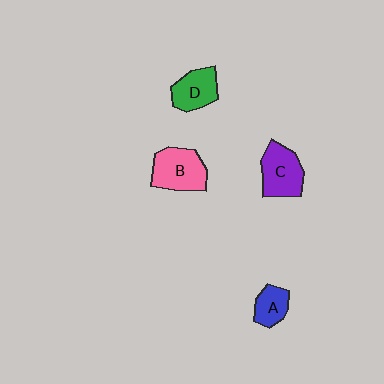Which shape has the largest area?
Shape B (pink).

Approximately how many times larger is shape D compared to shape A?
Approximately 1.4 times.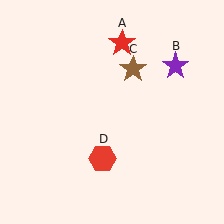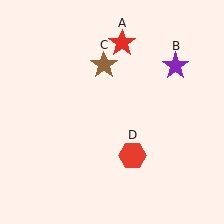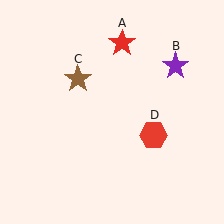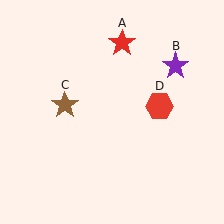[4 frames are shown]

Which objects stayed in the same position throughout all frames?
Red star (object A) and purple star (object B) remained stationary.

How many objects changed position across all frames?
2 objects changed position: brown star (object C), red hexagon (object D).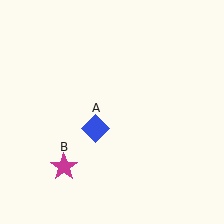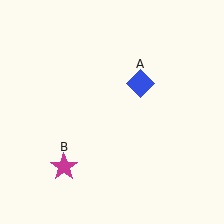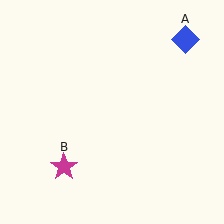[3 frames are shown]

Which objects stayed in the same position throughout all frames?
Magenta star (object B) remained stationary.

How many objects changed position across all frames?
1 object changed position: blue diamond (object A).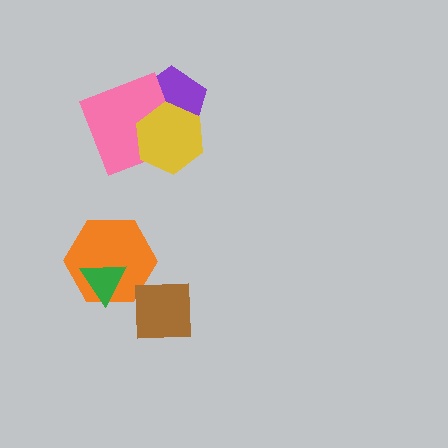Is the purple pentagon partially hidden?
Yes, it is partially covered by another shape.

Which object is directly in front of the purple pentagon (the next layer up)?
The pink square is directly in front of the purple pentagon.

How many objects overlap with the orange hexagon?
1 object overlaps with the orange hexagon.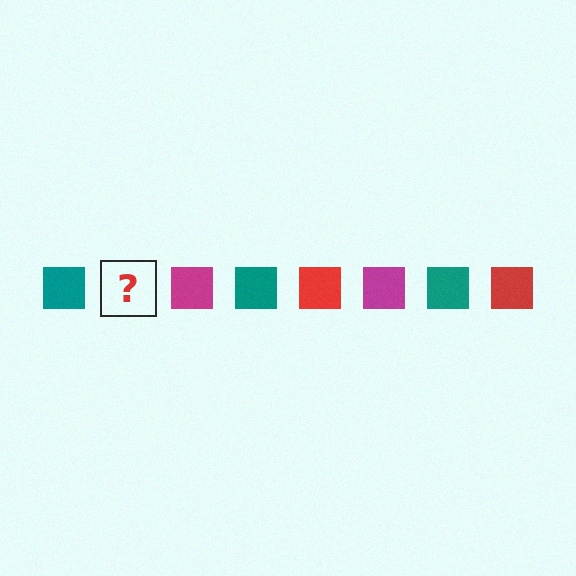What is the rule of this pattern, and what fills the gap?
The rule is that the pattern cycles through teal, red, magenta squares. The gap should be filled with a red square.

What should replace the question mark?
The question mark should be replaced with a red square.